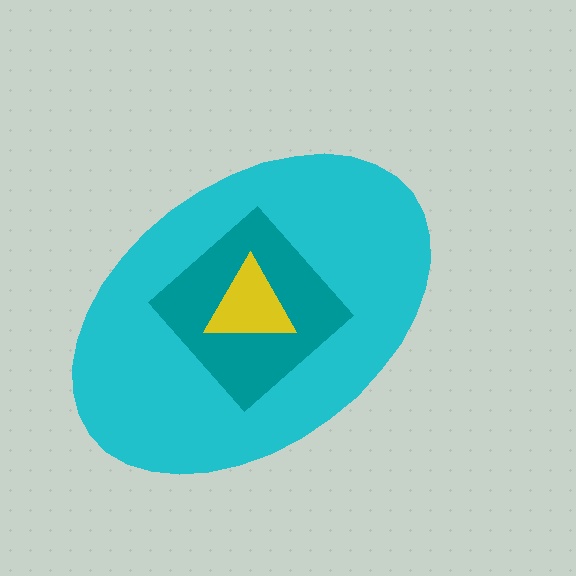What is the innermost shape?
The yellow triangle.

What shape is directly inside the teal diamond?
The yellow triangle.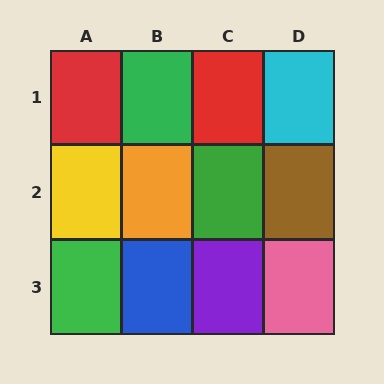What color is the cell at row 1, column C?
Red.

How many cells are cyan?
1 cell is cyan.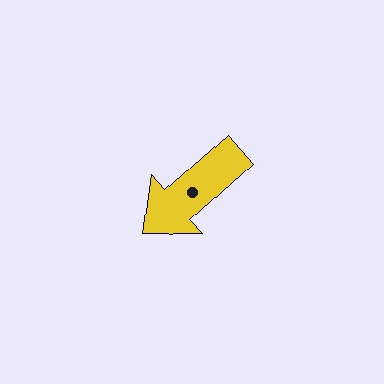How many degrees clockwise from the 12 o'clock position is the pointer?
Approximately 229 degrees.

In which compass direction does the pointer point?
Southwest.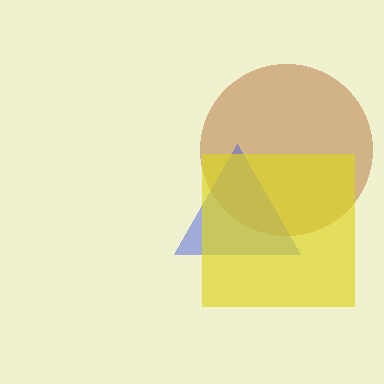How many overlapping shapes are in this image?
There are 3 overlapping shapes in the image.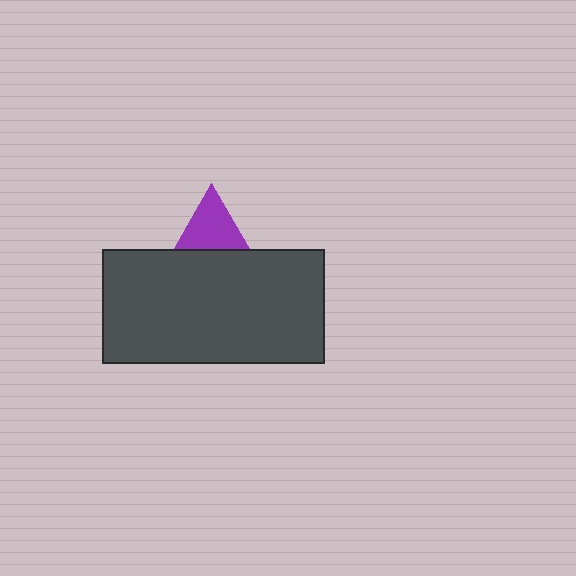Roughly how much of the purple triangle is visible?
About half of it is visible (roughly 50%).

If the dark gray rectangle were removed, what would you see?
You would see the complete purple triangle.